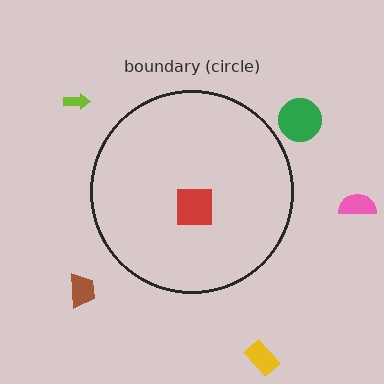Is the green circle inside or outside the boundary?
Outside.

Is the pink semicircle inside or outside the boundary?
Outside.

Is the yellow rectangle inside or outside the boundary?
Outside.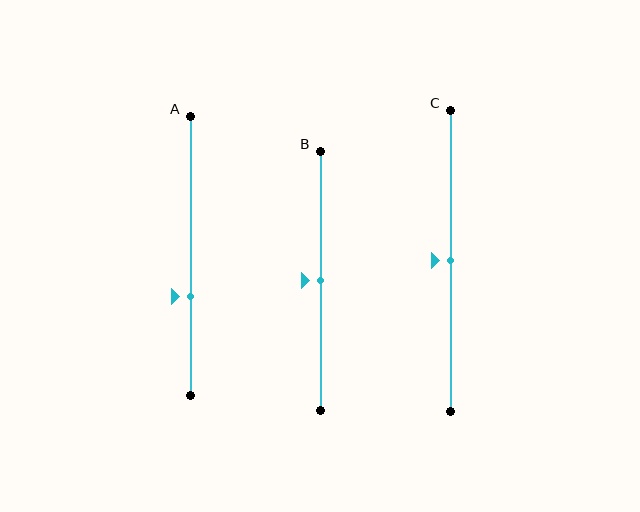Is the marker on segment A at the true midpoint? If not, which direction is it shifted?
No, the marker on segment A is shifted downward by about 14% of the segment length.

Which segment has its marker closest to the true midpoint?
Segment B has its marker closest to the true midpoint.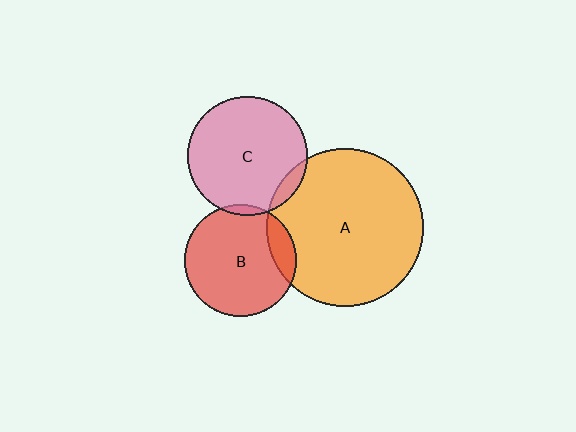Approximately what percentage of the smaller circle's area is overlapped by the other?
Approximately 5%.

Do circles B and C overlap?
Yes.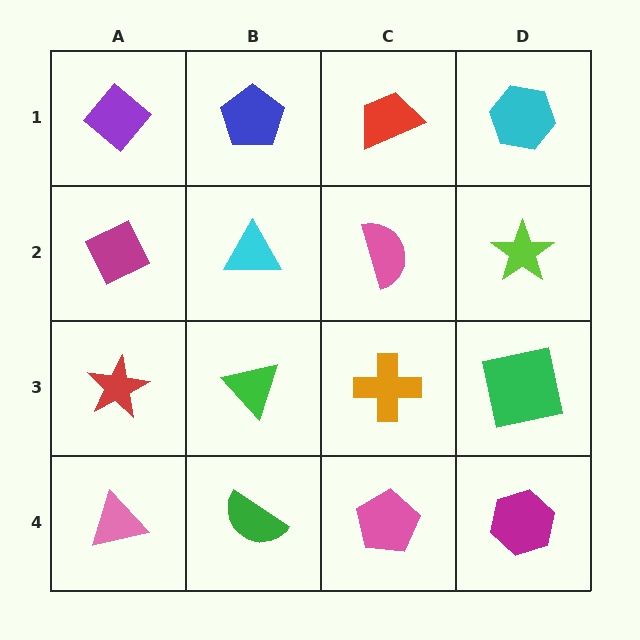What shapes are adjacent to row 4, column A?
A red star (row 3, column A), a green semicircle (row 4, column B).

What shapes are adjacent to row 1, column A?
A magenta diamond (row 2, column A), a blue pentagon (row 1, column B).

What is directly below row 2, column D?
A green square.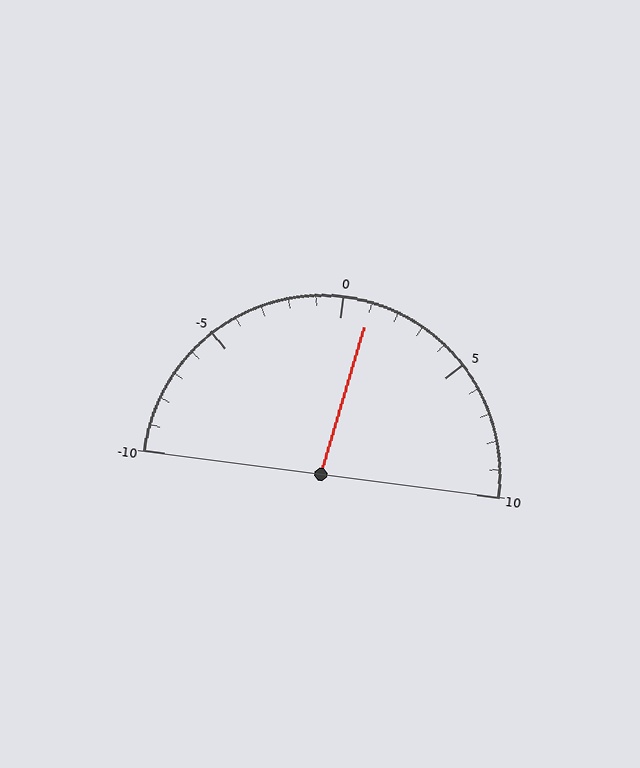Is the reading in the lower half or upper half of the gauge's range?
The reading is in the upper half of the range (-10 to 10).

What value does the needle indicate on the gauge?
The needle indicates approximately 1.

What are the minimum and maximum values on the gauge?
The gauge ranges from -10 to 10.